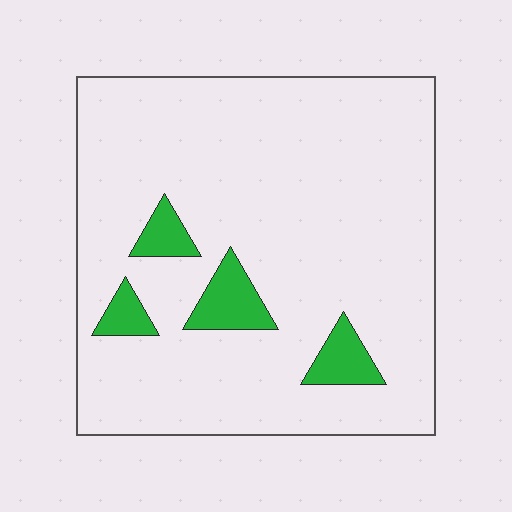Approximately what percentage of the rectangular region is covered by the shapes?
Approximately 10%.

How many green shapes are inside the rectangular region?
4.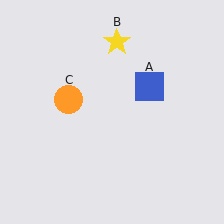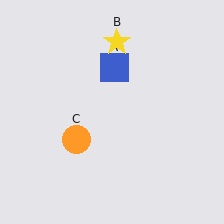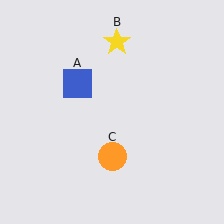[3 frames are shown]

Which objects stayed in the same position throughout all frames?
Yellow star (object B) remained stationary.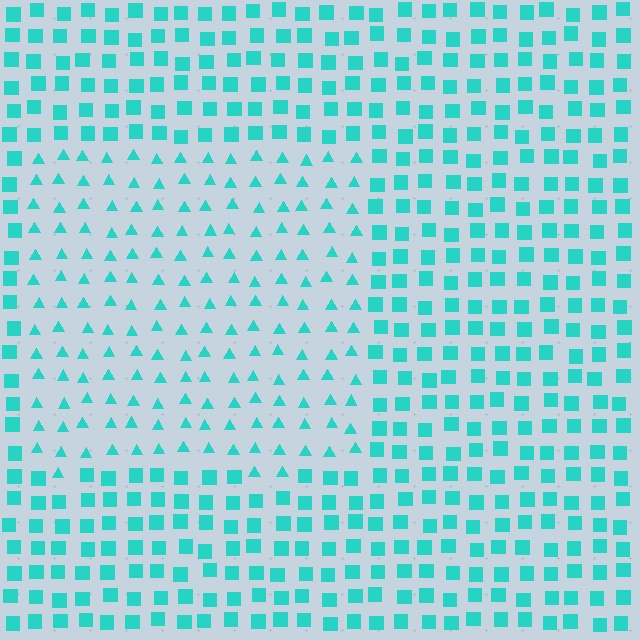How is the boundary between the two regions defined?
The boundary is defined by a change in element shape: triangles inside vs. squares outside. All elements share the same color and spacing.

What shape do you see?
I see a rectangle.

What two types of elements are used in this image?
The image uses triangles inside the rectangle region and squares outside it.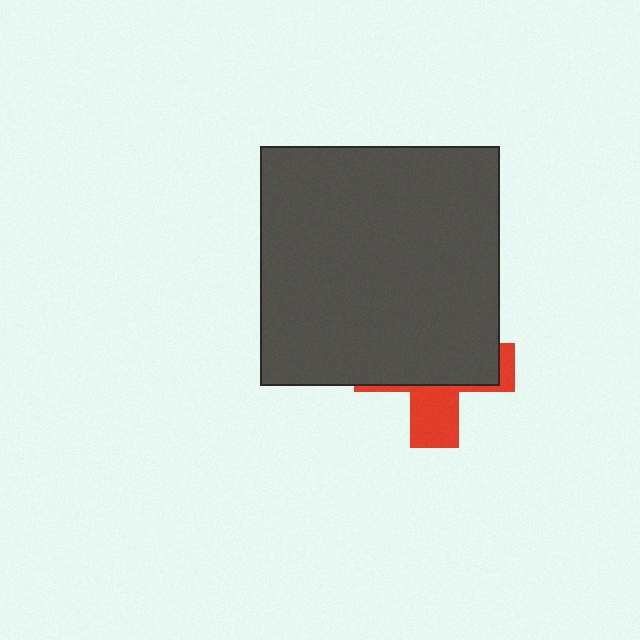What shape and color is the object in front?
The object in front is a dark gray square.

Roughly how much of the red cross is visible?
A small part of it is visible (roughly 33%).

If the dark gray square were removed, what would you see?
You would see the complete red cross.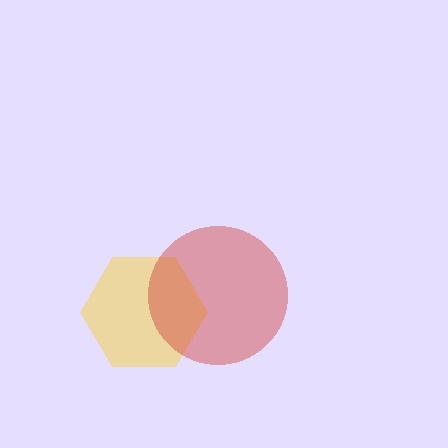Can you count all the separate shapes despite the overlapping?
Yes, there are 2 separate shapes.